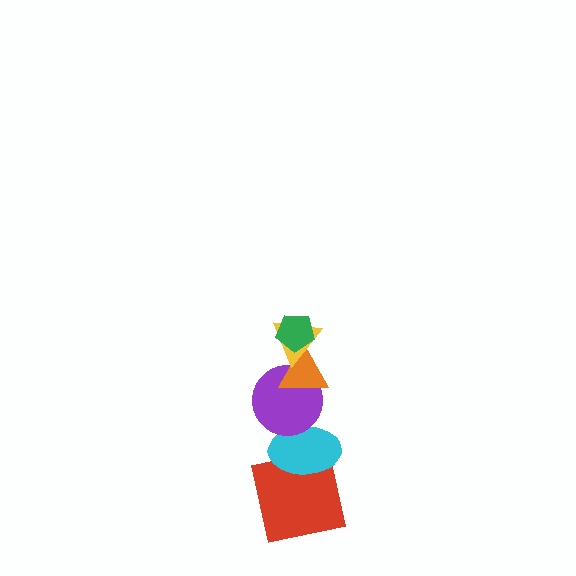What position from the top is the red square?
The red square is 6th from the top.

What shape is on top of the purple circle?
The orange triangle is on top of the purple circle.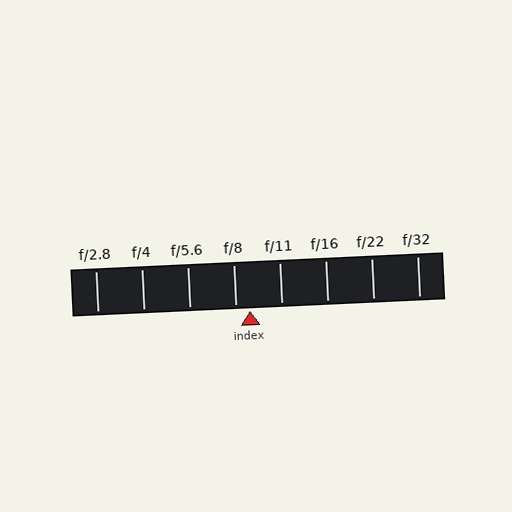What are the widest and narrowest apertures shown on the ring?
The widest aperture shown is f/2.8 and the narrowest is f/32.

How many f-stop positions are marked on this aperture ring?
There are 8 f-stop positions marked.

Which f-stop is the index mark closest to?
The index mark is closest to f/8.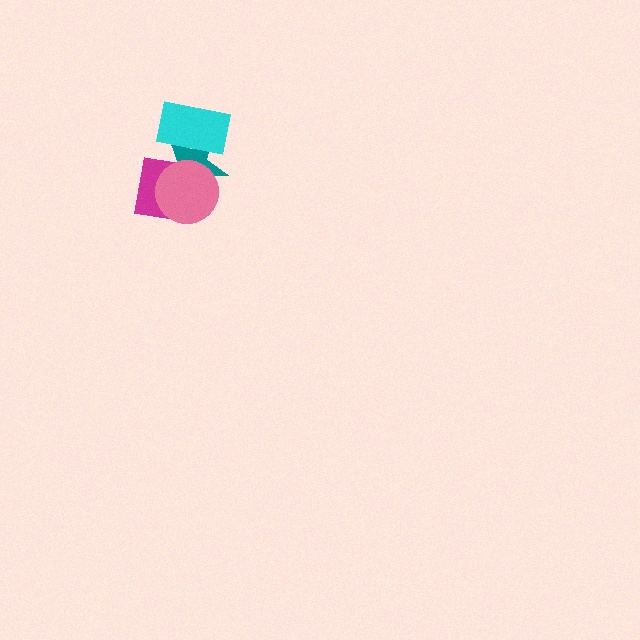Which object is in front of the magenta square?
The pink circle is in front of the magenta square.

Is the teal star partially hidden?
Yes, it is partially covered by another shape.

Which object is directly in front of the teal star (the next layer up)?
The magenta square is directly in front of the teal star.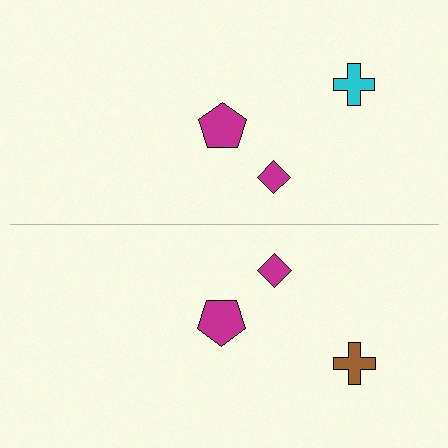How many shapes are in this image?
There are 6 shapes in this image.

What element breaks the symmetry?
The brown cross on the bottom side breaks the symmetry — its mirror counterpart is cyan.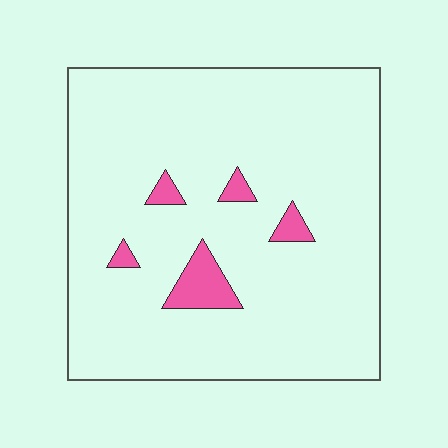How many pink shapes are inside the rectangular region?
5.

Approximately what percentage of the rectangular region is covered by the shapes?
Approximately 5%.